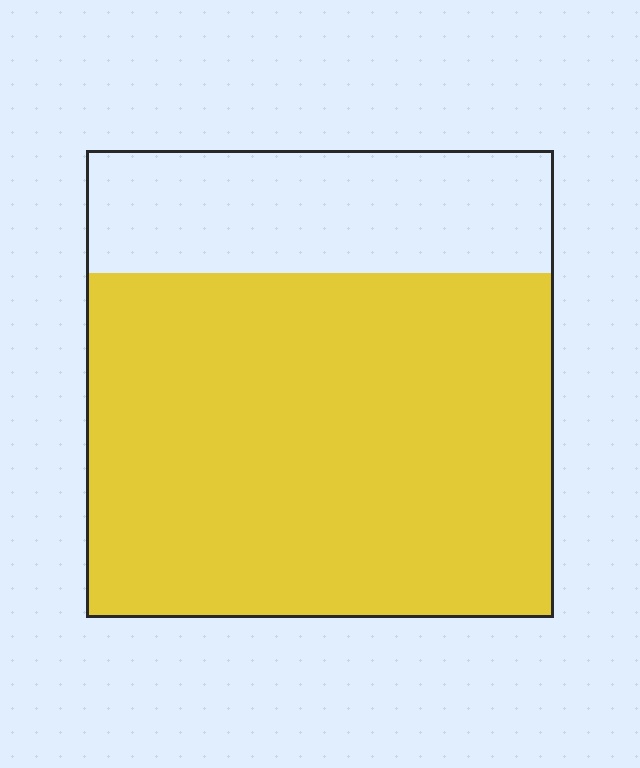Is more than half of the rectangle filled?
Yes.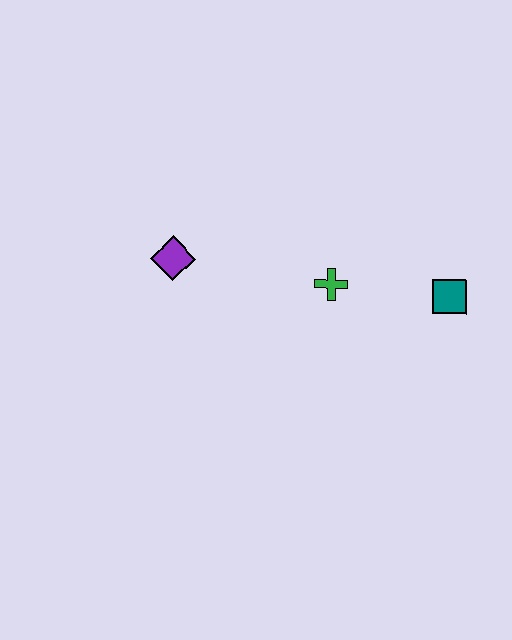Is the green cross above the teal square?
Yes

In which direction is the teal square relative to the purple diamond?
The teal square is to the right of the purple diamond.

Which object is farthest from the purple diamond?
The teal square is farthest from the purple diamond.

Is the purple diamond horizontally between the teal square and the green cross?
No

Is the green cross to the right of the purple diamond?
Yes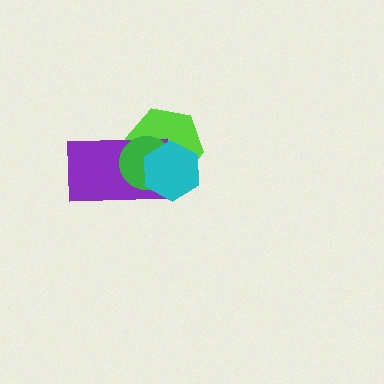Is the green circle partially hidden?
Yes, it is partially covered by another shape.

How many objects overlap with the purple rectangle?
3 objects overlap with the purple rectangle.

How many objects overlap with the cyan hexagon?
3 objects overlap with the cyan hexagon.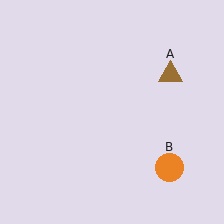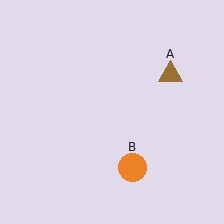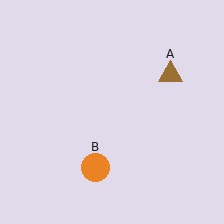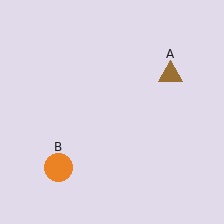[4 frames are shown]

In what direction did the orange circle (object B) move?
The orange circle (object B) moved left.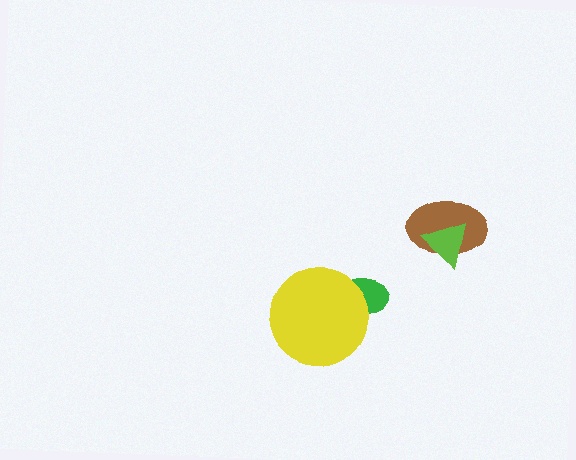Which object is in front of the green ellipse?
The yellow circle is in front of the green ellipse.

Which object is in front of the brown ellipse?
The lime triangle is in front of the brown ellipse.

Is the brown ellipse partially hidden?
Yes, it is partially covered by another shape.